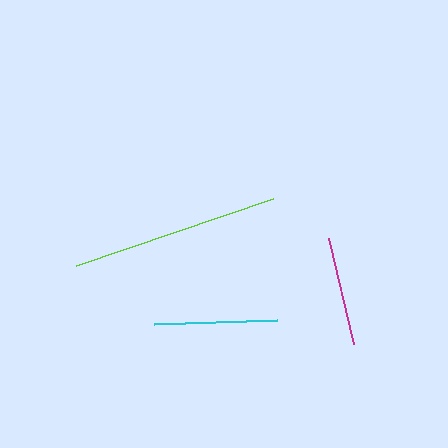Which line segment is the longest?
The lime line is the longest at approximately 209 pixels.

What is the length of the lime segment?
The lime segment is approximately 209 pixels long.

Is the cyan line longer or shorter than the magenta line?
The cyan line is longer than the magenta line.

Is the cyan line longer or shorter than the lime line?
The lime line is longer than the cyan line.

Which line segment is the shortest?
The magenta line is the shortest at approximately 109 pixels.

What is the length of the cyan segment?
The cyan segment is approximately 123 pixels long.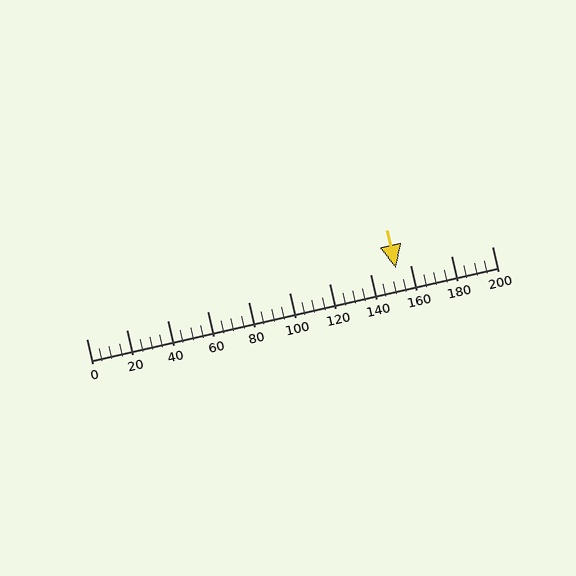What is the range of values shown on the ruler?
The ruler shows values from 0 to 200.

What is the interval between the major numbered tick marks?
The major tick marks are spaced 20 units apart.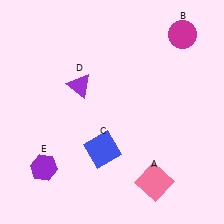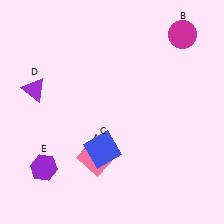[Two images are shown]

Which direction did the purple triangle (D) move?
The purple triangle (D) moved left.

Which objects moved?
The objects that moved are: the pink square (A), the purple triangle (D).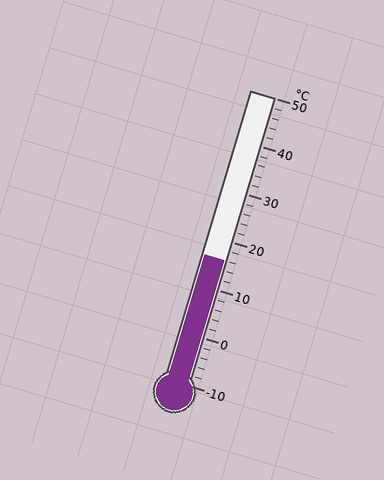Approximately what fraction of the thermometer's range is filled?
The thermometer is filled to approximately 45% of its range.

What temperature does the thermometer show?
The thermometer shows approximately 16°C.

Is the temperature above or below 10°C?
The temperature is above 10°C.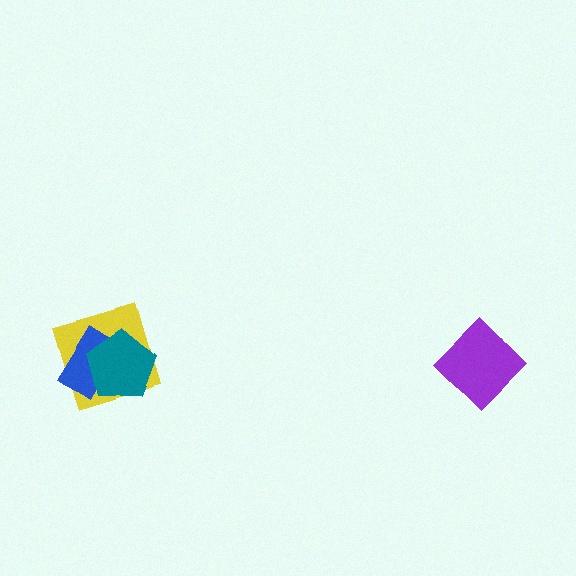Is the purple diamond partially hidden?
No, no other shape covers it.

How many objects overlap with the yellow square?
2 objects overlap with the yellow square.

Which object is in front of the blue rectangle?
The teal pentagon is in front of the blue rectangle.